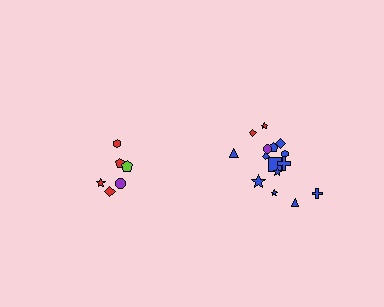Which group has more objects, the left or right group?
The right group.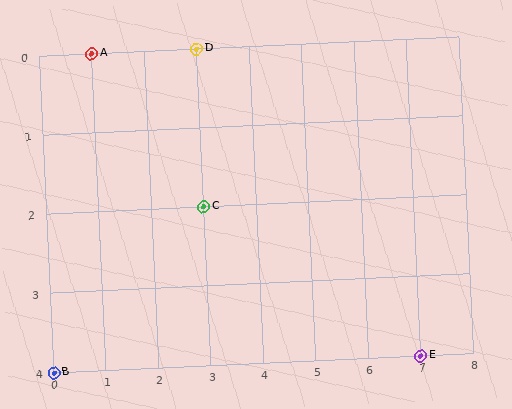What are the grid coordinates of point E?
Point E is at grid coordinates (7, 4).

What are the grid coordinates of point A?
Point A is at grid coordinates (1, 0).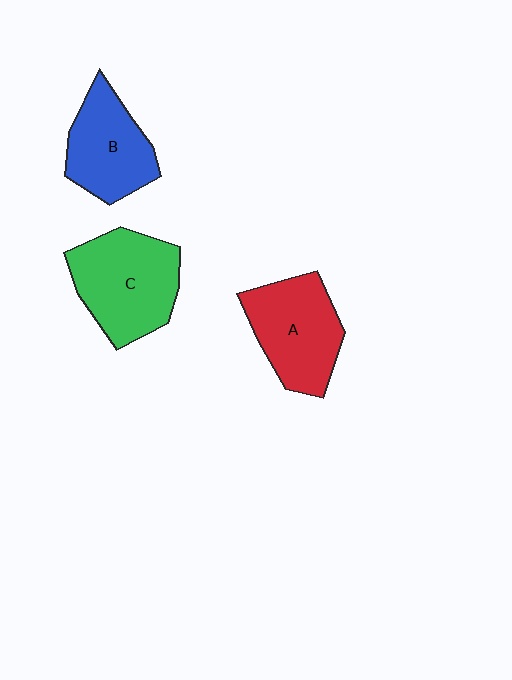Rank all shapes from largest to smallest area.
From largest to smallest: C (green), A (red), B (blue).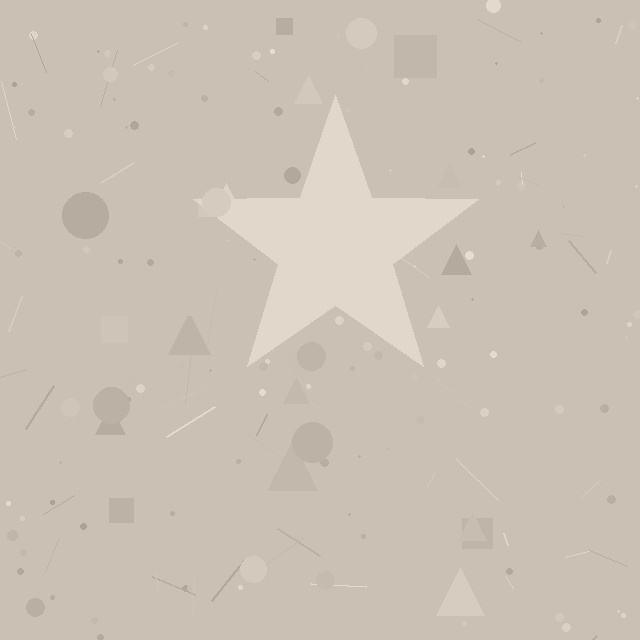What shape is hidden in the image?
A star is hidden in the image.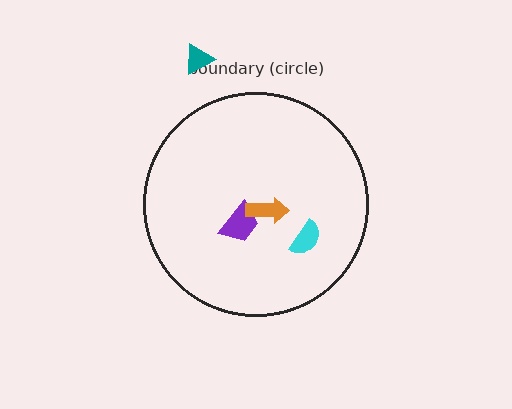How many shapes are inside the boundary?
3 inside, 1 outside.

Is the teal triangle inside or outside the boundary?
Outside.